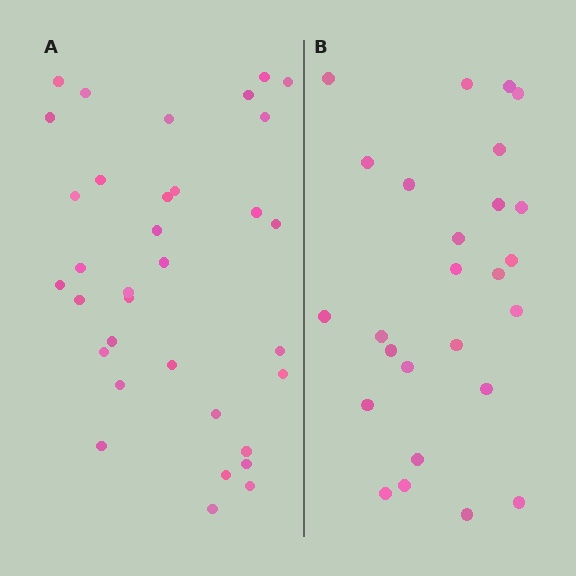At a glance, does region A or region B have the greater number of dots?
Region A (the left region) has more dots.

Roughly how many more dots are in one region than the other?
Region A has roughly 8 or so more dots than region B.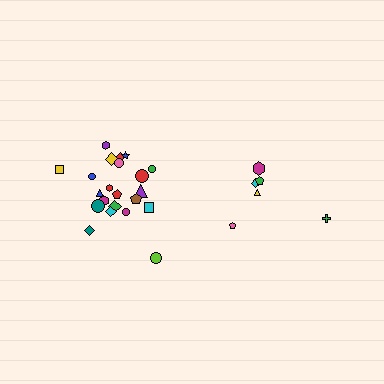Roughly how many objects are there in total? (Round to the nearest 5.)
Roughly 30 objects in total.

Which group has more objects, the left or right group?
The left group.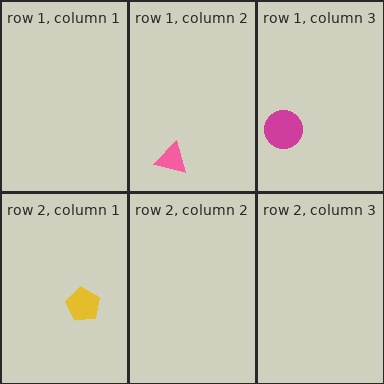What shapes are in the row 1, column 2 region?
The pink triangle.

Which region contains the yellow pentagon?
The row 2, column 1 region.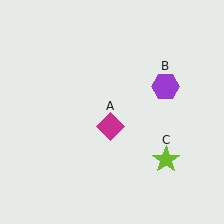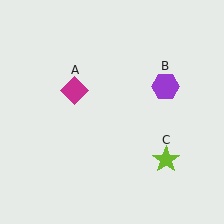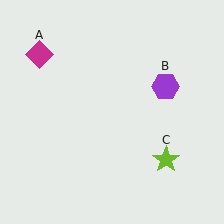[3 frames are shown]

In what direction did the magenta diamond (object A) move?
The magenta diamond (object A) moved up and to the left.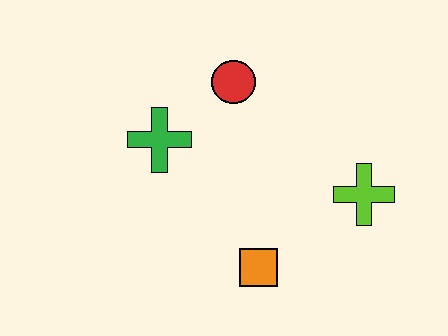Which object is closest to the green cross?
The red circle is closest to the green cross.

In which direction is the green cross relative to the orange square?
The green cross is above the orange square.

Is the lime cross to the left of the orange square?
No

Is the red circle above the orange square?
Yes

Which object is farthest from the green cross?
The lime cross is farthest from the green cross.